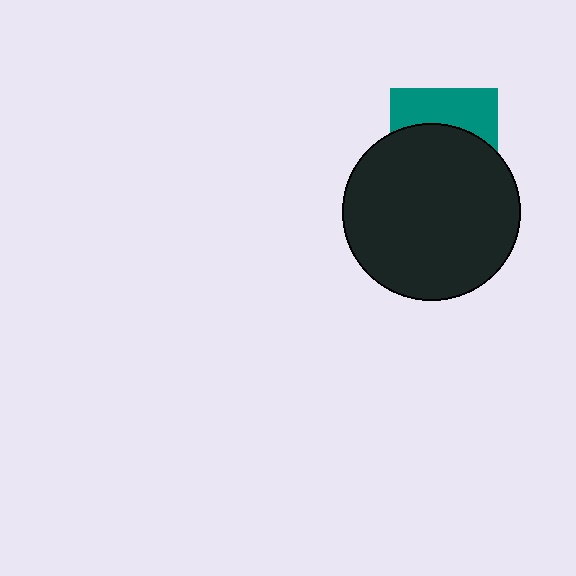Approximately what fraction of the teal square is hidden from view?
Roughly 61% of the teal square is hidden behind the black circle.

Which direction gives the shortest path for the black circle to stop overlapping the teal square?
Moving down gives the shortest separation.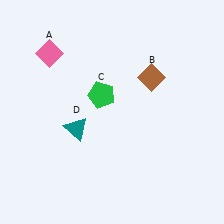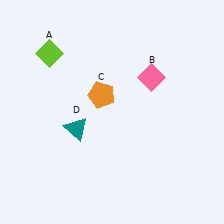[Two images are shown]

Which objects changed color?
A changed from pink to lime. B changed from brown to pink. C changed from green to orange.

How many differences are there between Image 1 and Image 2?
There are 3 differences between the two images.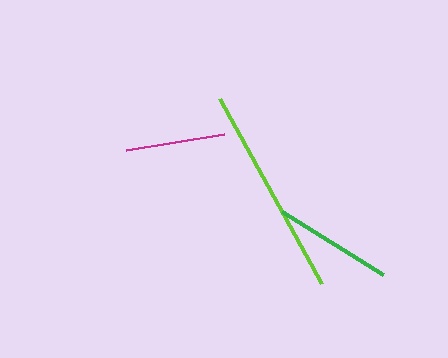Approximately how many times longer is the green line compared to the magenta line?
The green line is approximately 1.2 times the length of the magenta line.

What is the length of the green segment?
The green segment is approximately 118 pixels long.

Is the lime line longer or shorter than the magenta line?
The lime line is longer than the magenta line.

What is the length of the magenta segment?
The magenta segment is approximately 99 pixels long.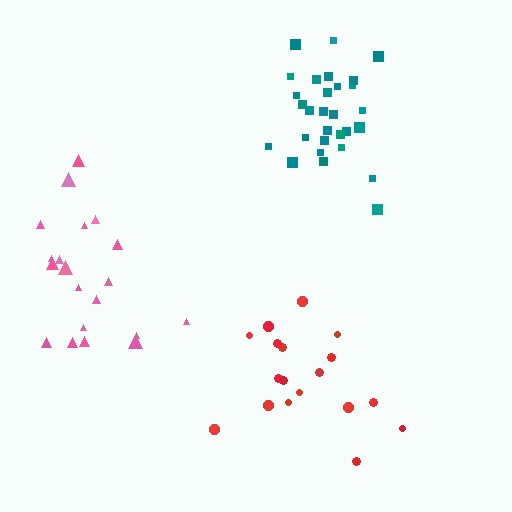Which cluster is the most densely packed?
Teal.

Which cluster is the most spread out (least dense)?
Red.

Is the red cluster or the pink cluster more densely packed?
Pink.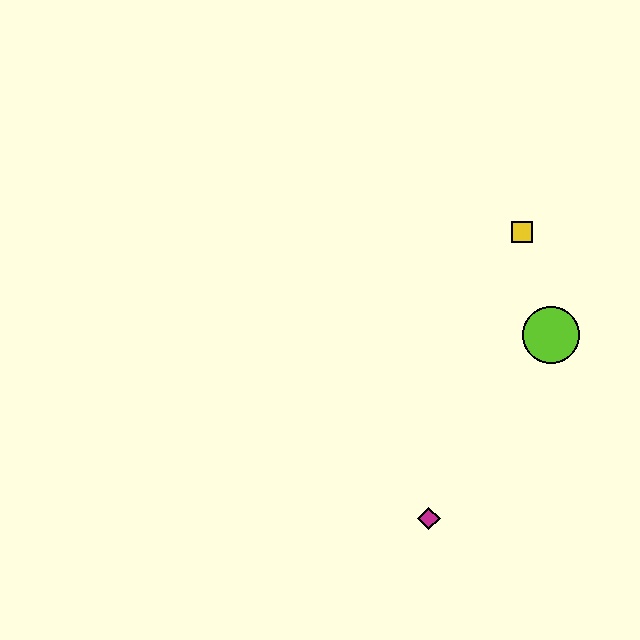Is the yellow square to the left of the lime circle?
Yes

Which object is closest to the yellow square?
The lime circle is closest to the yellow square.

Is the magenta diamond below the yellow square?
Yes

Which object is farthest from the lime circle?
The magenta diamond is farthest from the lime circle.